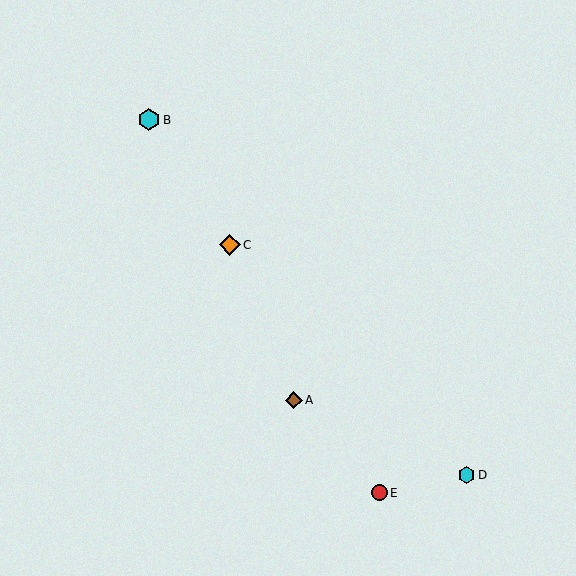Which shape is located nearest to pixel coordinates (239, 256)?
The orange diamond (labeled C) at (230, 245) is nearest to that location.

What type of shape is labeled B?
Shape B is a cyan hexagon.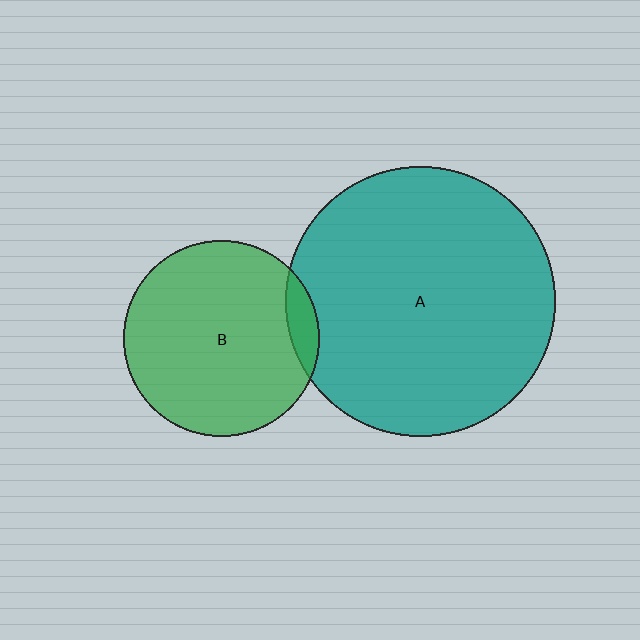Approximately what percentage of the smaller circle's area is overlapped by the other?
Approximately 10%.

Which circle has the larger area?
Circle A (teal).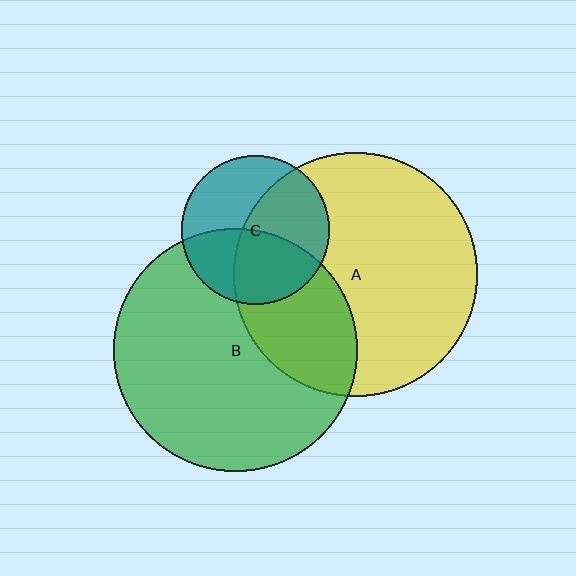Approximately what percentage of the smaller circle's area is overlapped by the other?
Approximately 55%.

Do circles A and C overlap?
Yes.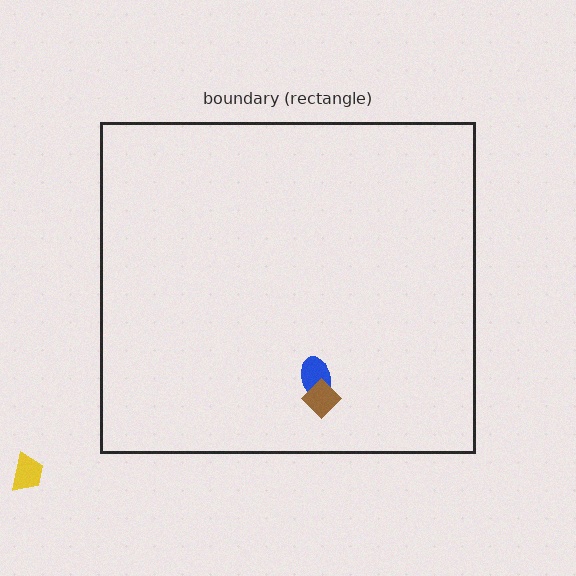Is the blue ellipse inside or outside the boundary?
Inside.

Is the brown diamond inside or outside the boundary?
Inside.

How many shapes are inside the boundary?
2 inside, 1 outside.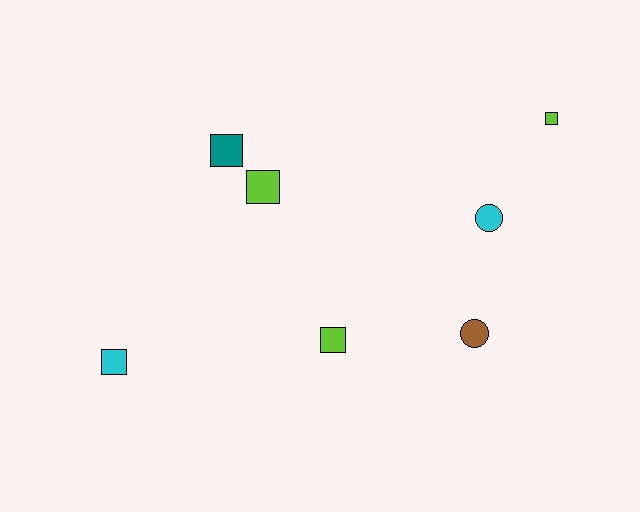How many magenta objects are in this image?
There are no magenta objects.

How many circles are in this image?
There are 2 circles.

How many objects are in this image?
There are 7 objects.